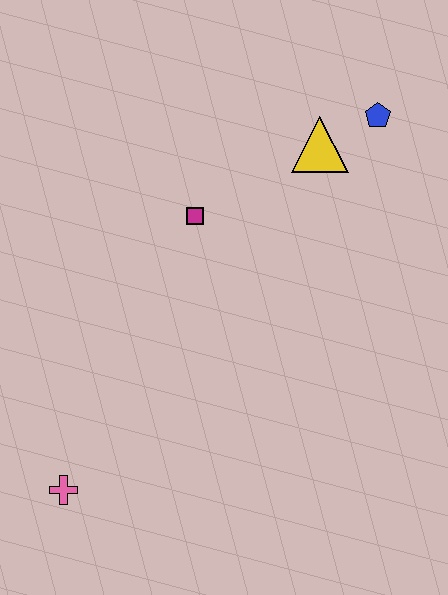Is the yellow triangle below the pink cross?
No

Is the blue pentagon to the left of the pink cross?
No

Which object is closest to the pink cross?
The magenta square is closest to the pink cross.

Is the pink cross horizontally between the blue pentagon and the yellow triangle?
No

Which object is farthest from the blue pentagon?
The pink cross is farthest from the blue pentagon.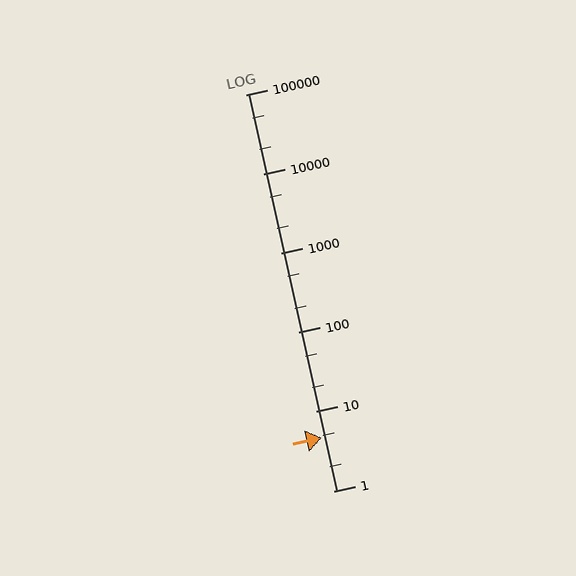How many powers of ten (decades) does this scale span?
The scale spans 5 decades, from 1 to 100000.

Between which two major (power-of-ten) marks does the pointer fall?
The pointer is between 1 and 10.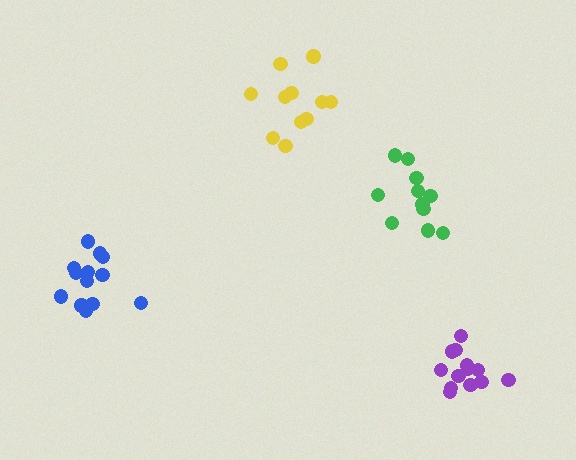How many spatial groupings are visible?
There are 4 spatial groupings.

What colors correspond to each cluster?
The clusters are colored: blue, green, purple, yellow.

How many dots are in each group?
Group 1: 13 dots, Group 2: 11 dots, Group 3: 13 dots, Group 4: 11 dots (48 total).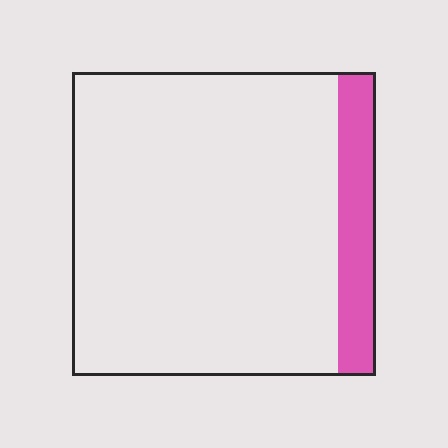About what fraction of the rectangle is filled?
About one eighth (1/8).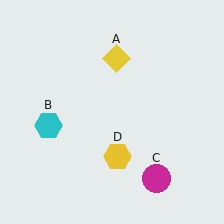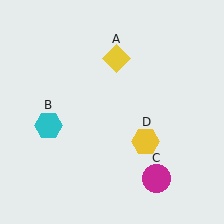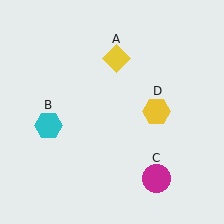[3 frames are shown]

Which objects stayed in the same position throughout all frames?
Yellow diamond (object A) and cyan hexagon (object B) and magenta circle (object C) remained stationary.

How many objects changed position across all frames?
1 object changed position: yellow hexagon (object D).